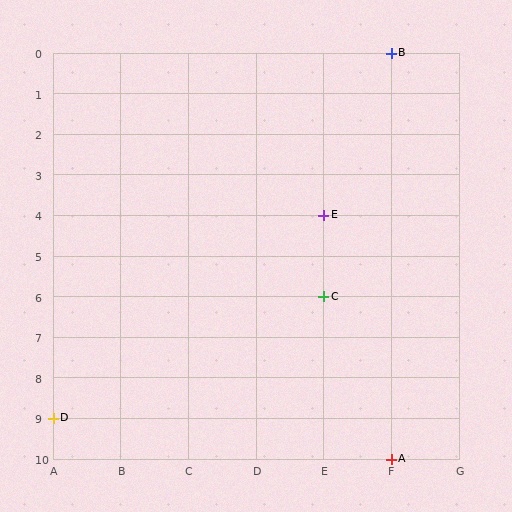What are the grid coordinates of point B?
Point B is at grid coordinates (F, 0).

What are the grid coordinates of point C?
Point C is at grid coordinates (E, 6).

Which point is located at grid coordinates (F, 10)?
Point A is at (F, 10).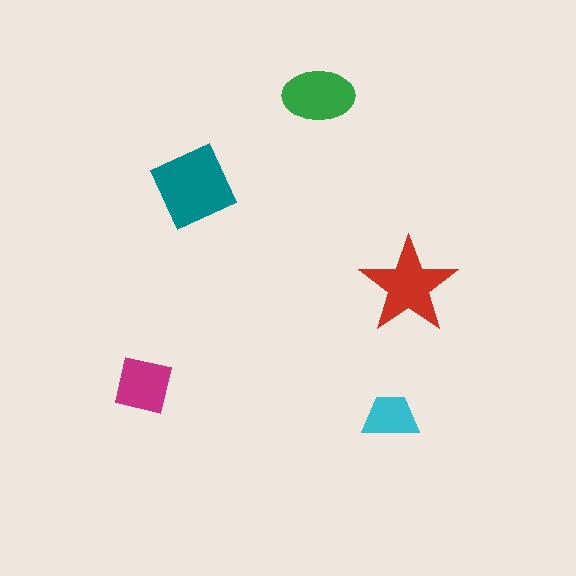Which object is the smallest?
The cyan trapezoid.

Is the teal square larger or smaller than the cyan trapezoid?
Larger.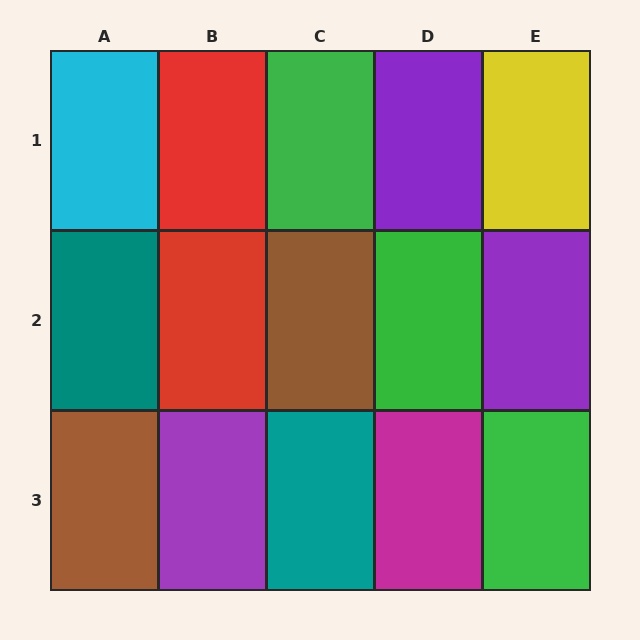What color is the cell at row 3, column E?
Green.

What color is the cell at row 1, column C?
Green.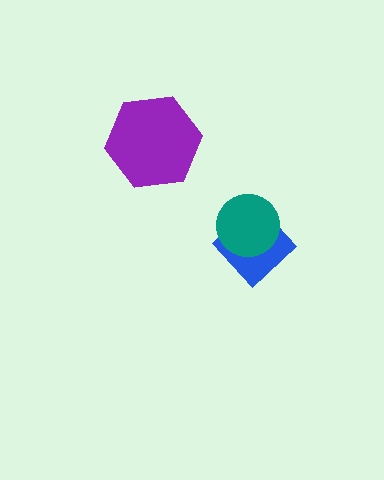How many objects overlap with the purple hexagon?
0 objects overlap with the purple hexagon.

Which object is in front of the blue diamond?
The teal circle is in front of the blue diamond.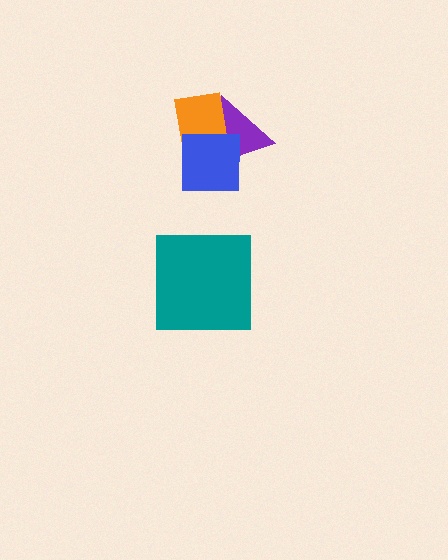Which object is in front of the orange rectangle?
The blue square is in front of the orange rectangle.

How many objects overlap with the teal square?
0 objects overlap with the teal square.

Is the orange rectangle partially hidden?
Yes, it is partially covered by another shape.